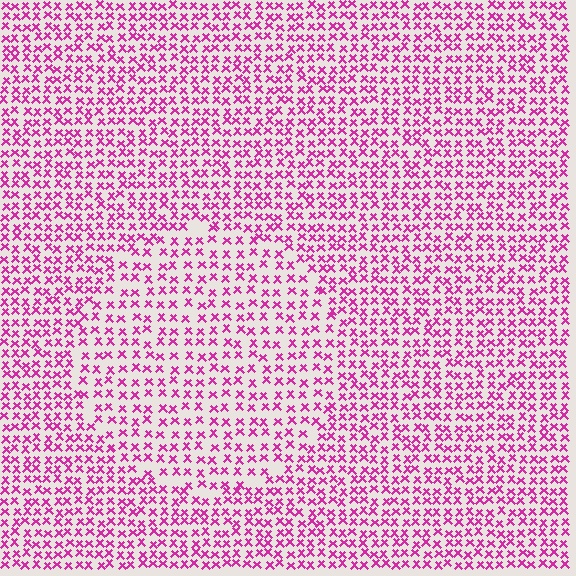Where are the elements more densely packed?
The elements are more densely packed outside the circle boundary.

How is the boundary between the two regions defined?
The boundary is defined by a change in element density (approximately 1.5x ratio). All elements are the same color, size, and shape.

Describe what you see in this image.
The image contains small magenta elements arranged at two different densities. A circle-shaped region is visible where the elements are less densely packed than the surrounding area.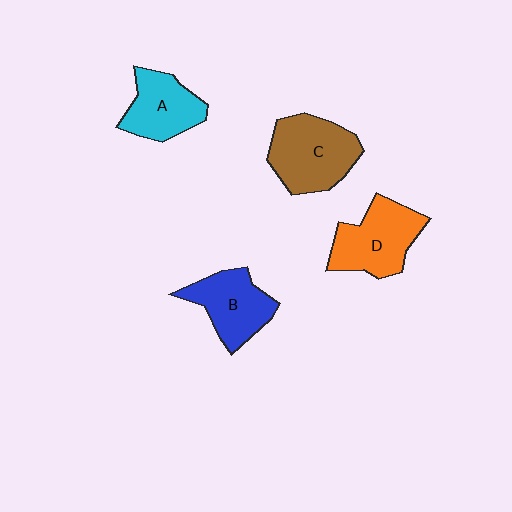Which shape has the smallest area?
Shape A (cyan).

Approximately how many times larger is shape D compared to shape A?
Approximately 1.2 times.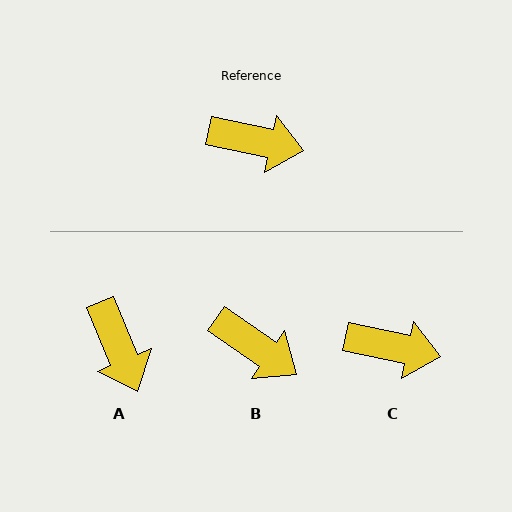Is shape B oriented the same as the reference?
No, it is off by about 23 degrees.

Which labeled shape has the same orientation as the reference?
C.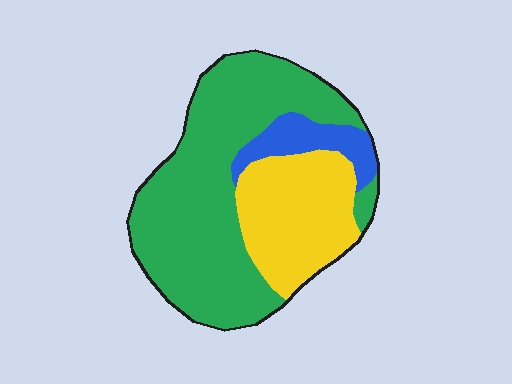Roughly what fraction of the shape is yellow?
Yellow covers around 30% of the shape.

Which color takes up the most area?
Green, at roughly 60%.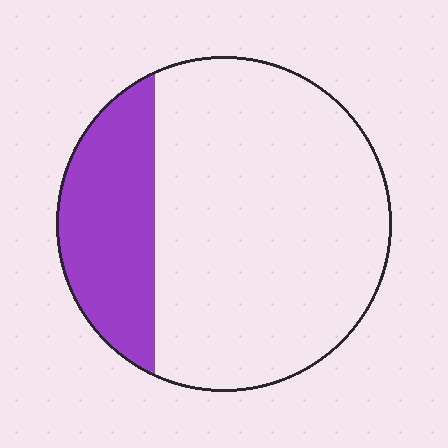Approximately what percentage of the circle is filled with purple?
Approximately 25%.